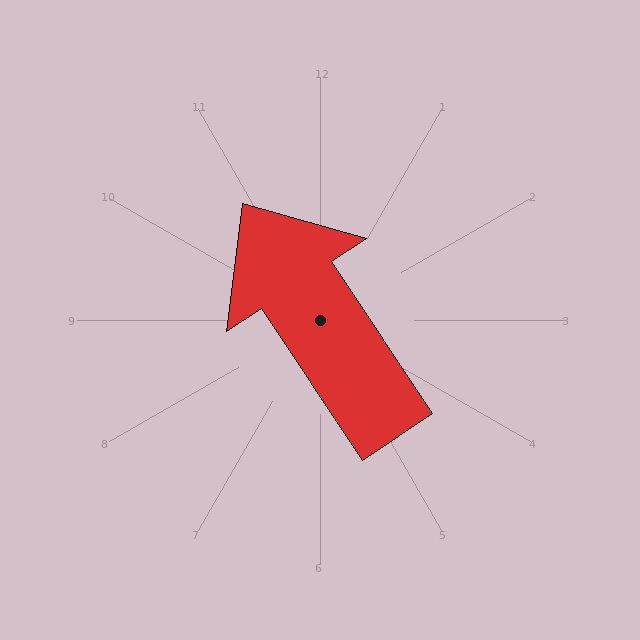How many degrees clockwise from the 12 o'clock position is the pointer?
Approximately 326 degrees.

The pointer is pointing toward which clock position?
Roughly 11 o'clock.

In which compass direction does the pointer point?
Northwest.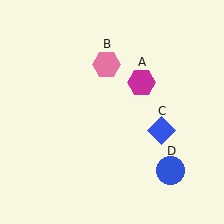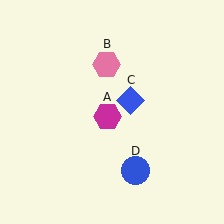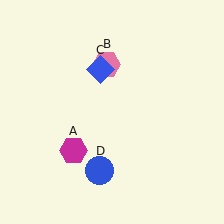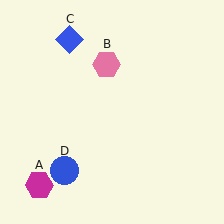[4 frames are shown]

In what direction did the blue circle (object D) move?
The blue circle (object D) moved left.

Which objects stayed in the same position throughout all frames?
Pink hexagon (object B) remained stationary.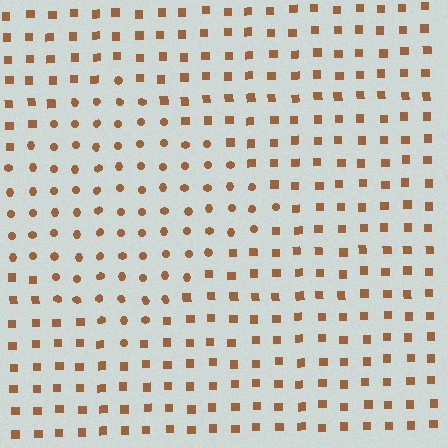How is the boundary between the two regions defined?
The boundary is defined by a change in element shape: circles inside vs. squares outside. All elements share the same color and spacing.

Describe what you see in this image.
The image is filled with small brown elements arranged in a uniform grid. A diamond-shaped region contains circles, while the surrounding area contains squares. The boundary is defined purely by the change in element shape.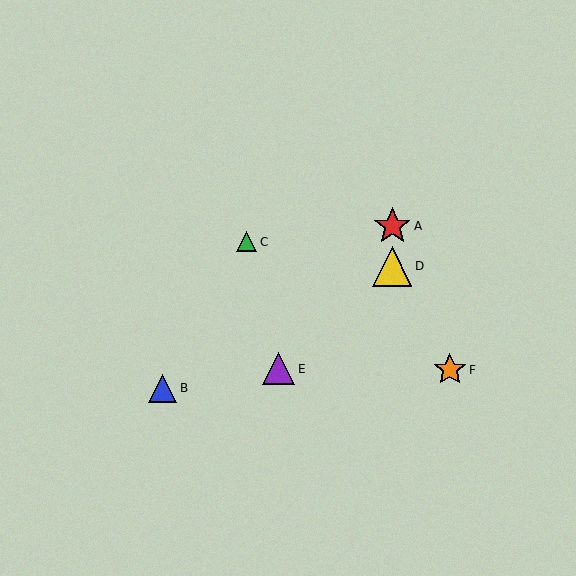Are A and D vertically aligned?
Yes, both are at x≈392.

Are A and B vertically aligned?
No, A is at x≈392 and B is at x≈163.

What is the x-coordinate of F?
Object F is at x≈450.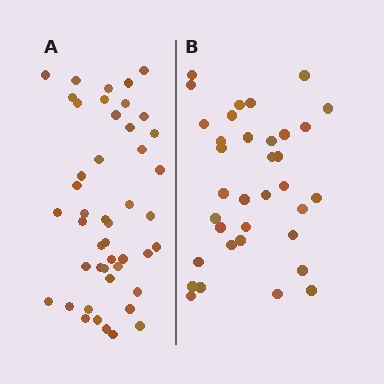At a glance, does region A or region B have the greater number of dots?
Region A (the left region) has more dots.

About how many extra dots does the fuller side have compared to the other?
Region A has roughly 12 or so more dots than region B.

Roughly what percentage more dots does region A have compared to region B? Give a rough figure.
About 30% more.